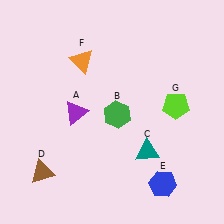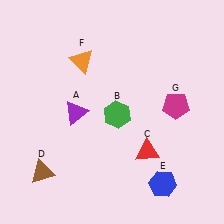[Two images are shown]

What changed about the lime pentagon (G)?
In Image 1, G is lime. In Image 2, it changed to magenta.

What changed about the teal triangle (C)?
In Image 1, C is teal. In Image 2, it changed to red.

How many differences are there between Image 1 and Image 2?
There are 2 differences between the two images.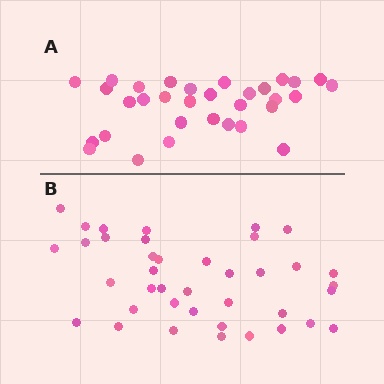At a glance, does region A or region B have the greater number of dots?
Region B (the bottom region) has more dots.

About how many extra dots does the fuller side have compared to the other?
Region B has roughly 8 or so more dots than region A.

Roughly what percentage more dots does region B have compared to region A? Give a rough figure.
About 20% more.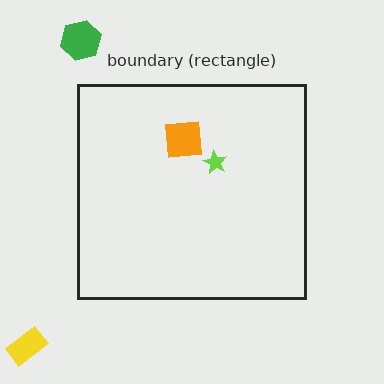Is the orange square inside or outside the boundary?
Inside.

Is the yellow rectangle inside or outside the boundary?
Outside.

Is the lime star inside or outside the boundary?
Inside.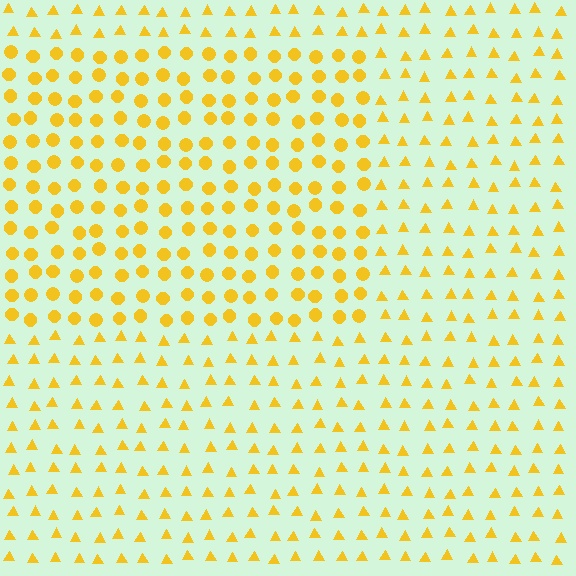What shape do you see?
I see a rectangle.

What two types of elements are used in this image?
The image uses circles inside the rectangle region and triangles outside it.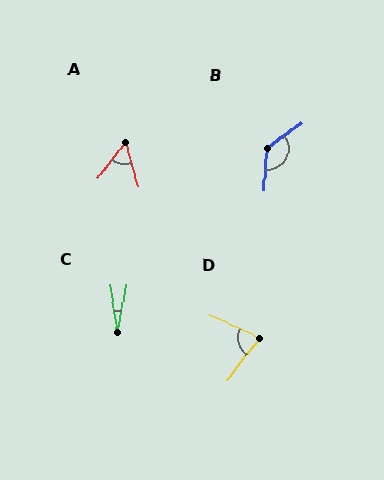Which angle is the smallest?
C, at approximately 19 degrees.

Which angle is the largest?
B, at approximately 130 degrees.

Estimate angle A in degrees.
Approximately 54 degrees.